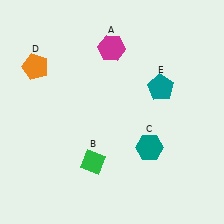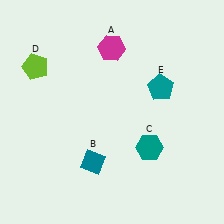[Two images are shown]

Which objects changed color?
B changed from green to teal. D changed from orange to lime.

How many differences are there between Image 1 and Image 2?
There are 2 differences between the two images.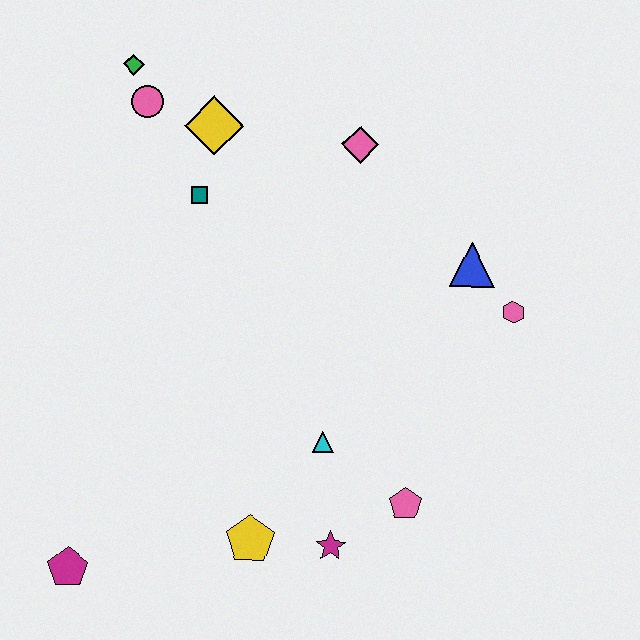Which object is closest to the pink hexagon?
The blue triangle is closest to the pink hexagon.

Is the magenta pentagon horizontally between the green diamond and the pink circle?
No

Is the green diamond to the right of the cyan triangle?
No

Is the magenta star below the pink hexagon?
Yes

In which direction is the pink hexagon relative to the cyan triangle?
The pink hexagon is to the right of the cyan triangle.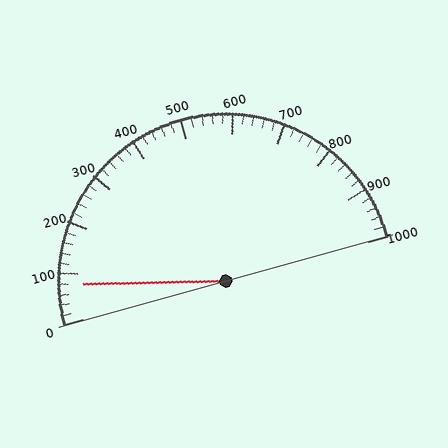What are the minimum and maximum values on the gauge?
The gauge ranges from 0 to 1000.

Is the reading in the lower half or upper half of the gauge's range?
The reading is in the lower half of the range (0 to 1000).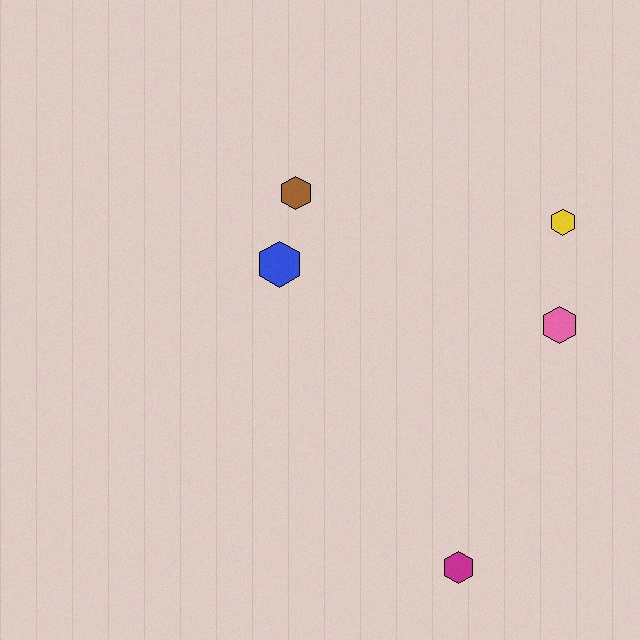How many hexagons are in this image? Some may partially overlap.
There are 5 hexagons.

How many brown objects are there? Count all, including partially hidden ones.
There is 1 brown object.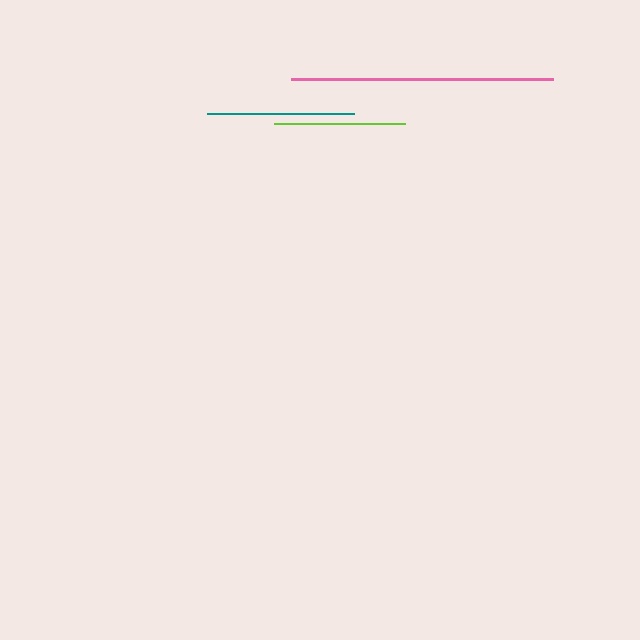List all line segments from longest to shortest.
From longest to shortest: pink, teal, lime.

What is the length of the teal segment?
The teal segment is approximately 147 pixels long.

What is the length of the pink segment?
The pink segment is approximately 261 pixels long.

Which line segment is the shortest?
The lime line is the shortest at approximately 131 pixels.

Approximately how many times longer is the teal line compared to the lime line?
The teal line is approximately 1.1 times the length of the lime line.